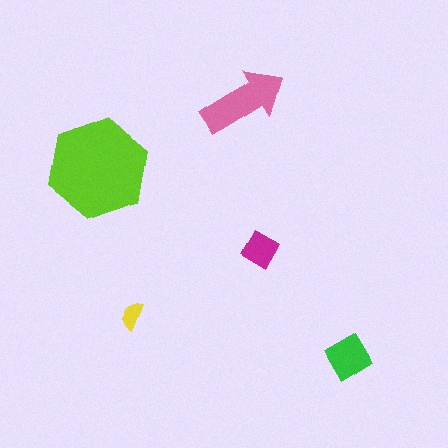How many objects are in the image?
There are 5 objects in the image.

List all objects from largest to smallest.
The lime hexagon, the pink arrow, the green diamond, the magenta diamond, the yellow semicircle.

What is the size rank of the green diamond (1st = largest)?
3rd.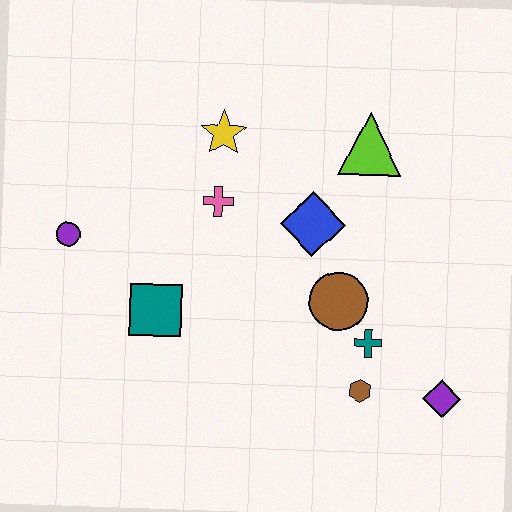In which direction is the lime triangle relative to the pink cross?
The lime triangle is to the right of the pink cross.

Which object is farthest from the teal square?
The purple diamond is farthest from the teal square.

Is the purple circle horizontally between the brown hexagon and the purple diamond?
No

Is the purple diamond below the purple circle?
Yes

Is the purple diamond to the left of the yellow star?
No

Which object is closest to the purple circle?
The teal square is closest to the purple circle.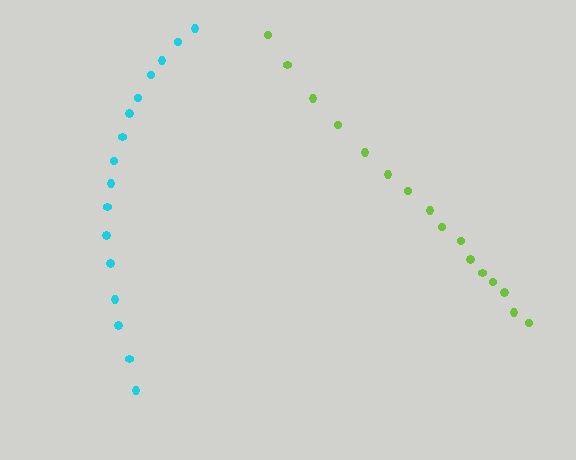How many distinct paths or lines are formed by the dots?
There are 2 distinct paths.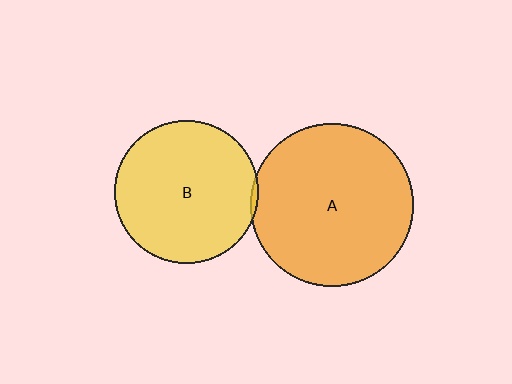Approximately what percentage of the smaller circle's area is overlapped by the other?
Approximately 5%.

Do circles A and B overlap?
Yes.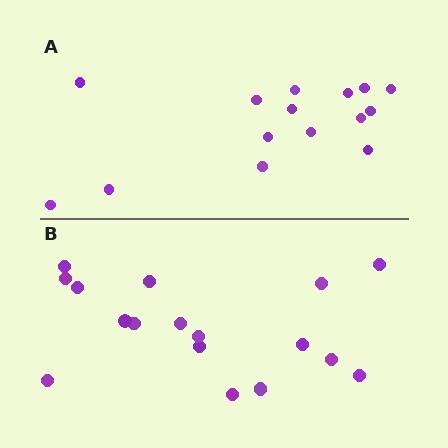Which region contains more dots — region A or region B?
Region B (the bottom region) has more dots.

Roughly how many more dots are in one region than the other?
Region B has just a few more — roughly 2 or 3 more dots than region A.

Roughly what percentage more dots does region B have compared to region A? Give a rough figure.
About 15% more.